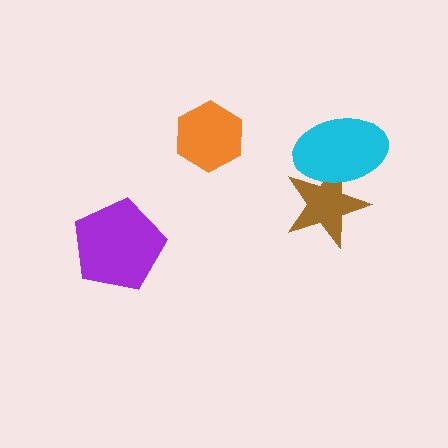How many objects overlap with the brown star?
1 object overlaps with the brown star.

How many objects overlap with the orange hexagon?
0 objects overlap with the orange hexagon.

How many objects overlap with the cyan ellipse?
1 object overlaps with the cyan ellipse.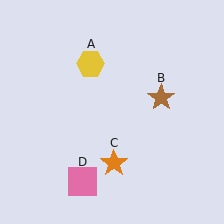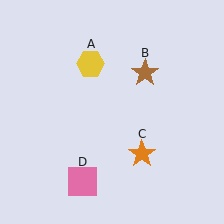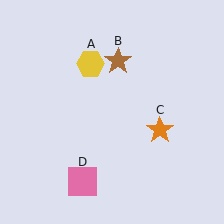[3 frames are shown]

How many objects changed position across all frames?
2 objects changed position: brown star (object B), orange star (object C).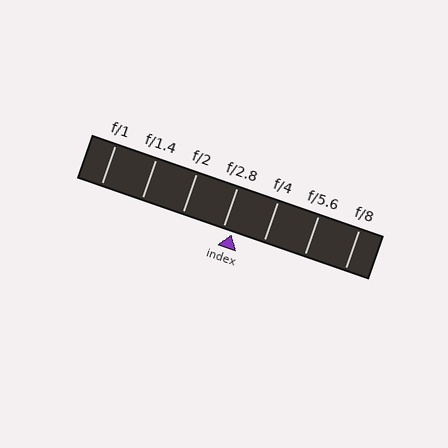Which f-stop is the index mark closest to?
The index mark is closest to f/2.8.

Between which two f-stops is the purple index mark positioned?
The index mark is between f/2.8 and f/4.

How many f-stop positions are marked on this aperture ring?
There are 7 f-stop positions marked.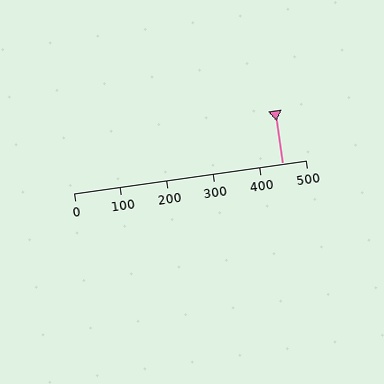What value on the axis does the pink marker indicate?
The marker indicates approximately 450.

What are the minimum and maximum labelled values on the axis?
The axis runs from 0 to 500.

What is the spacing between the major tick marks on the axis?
The major ticks are spaced 100 apart.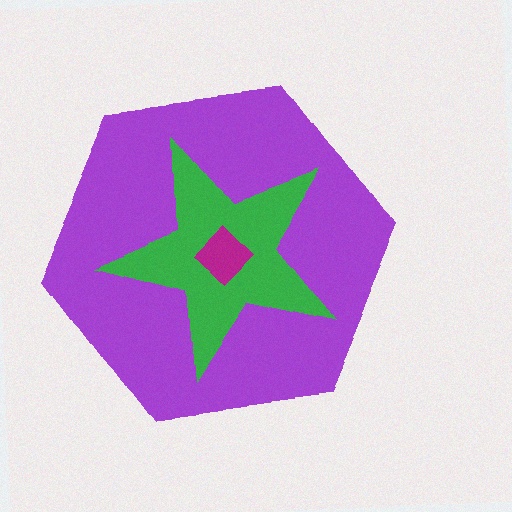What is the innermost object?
The magenta diamond.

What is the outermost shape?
The purple hexagon.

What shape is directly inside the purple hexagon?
The green star.